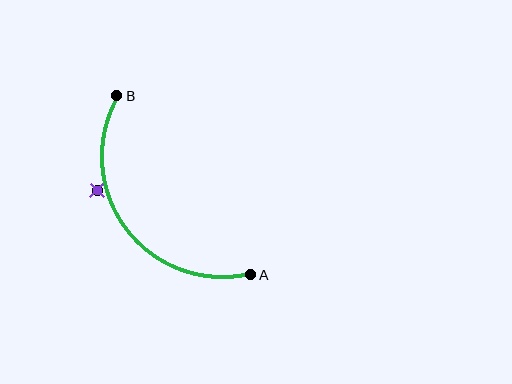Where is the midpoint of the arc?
The arc midpoint is the point on the curve farthest from the straight line joining A and B. It sits below and to the left of that line.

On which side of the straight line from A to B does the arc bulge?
The arc bulges below and to the left of the straight line connecting A and B.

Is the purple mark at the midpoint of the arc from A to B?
No — the purple mark does not lie on the arc at all. It sits slightly outside the curve.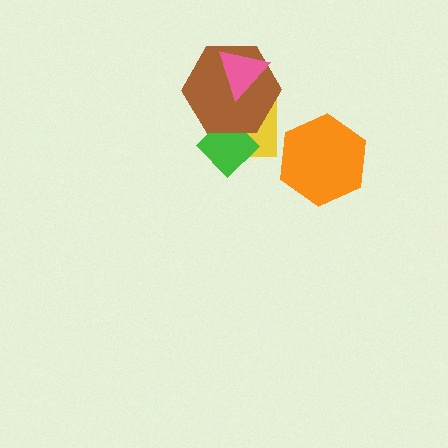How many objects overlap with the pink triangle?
2 objects overlap with the pink triangle.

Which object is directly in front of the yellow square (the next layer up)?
The green diamond is directly in front of the yellow square.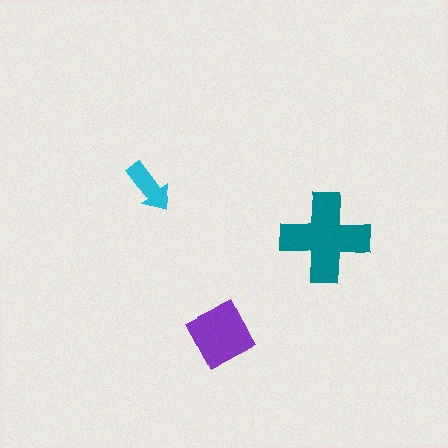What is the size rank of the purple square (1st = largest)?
2nd.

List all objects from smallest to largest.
The cyan arrow, the purple square, the teal cross.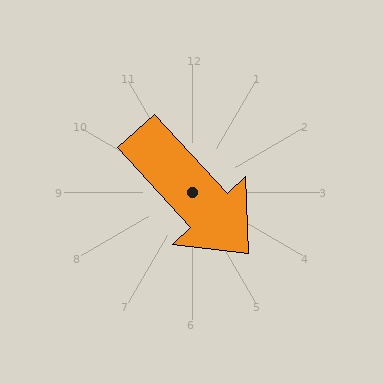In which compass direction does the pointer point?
Southeast.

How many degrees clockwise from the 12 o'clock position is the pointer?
Approximately 137 degrees.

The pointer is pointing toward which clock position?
Roughly 5 o'clock.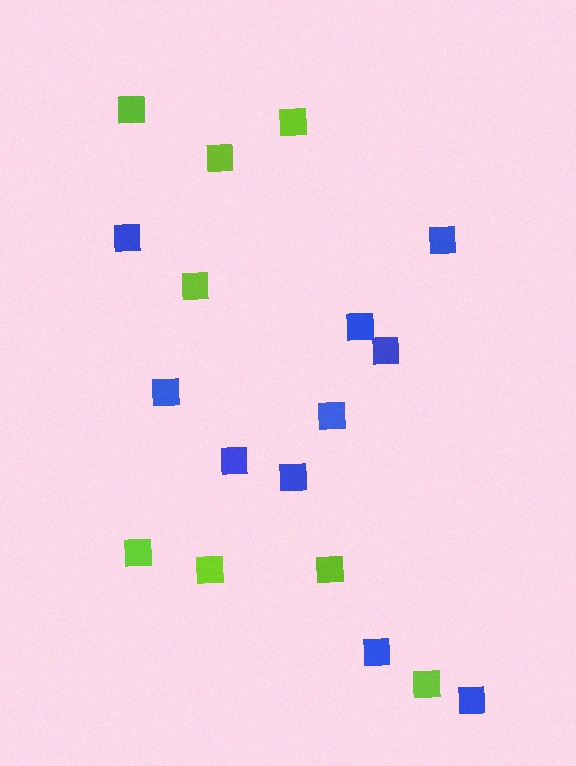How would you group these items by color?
There are 2 groups: one group of blue squares (10) and one group of lime squares (8).